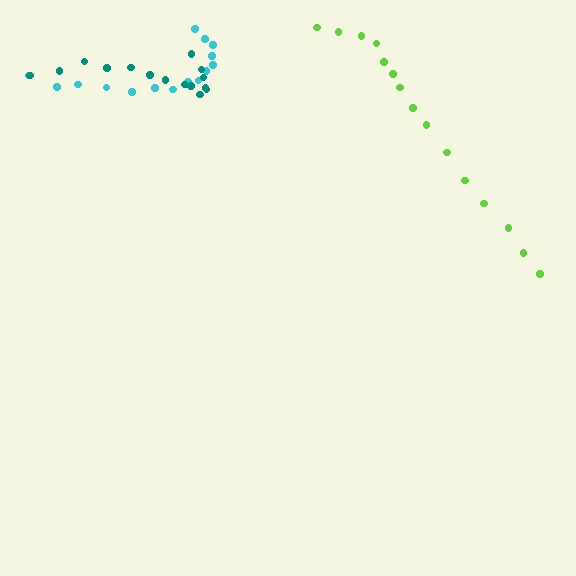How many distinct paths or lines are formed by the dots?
There are 3 distinct paths.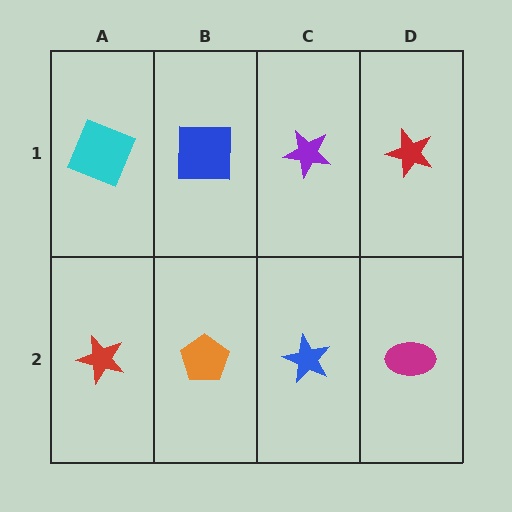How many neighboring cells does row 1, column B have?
3.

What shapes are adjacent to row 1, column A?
A red star (row 2, column A), a blue square (row 1, column B).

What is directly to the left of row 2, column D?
A blue star.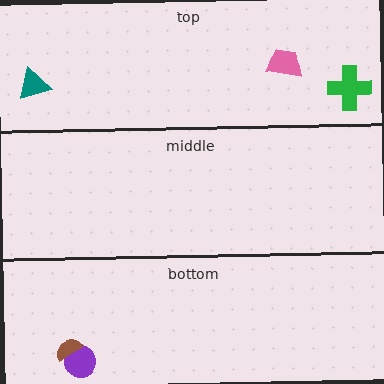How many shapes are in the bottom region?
2.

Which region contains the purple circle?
The bottom region.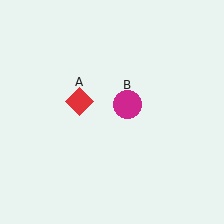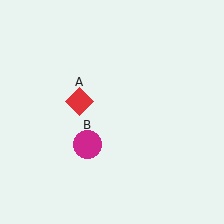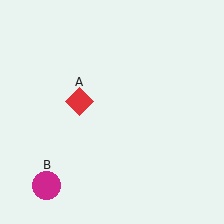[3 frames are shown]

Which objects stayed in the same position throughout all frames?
Red diamond (object A) remained stationary.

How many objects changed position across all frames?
1 object changed position: magenta circle (object B).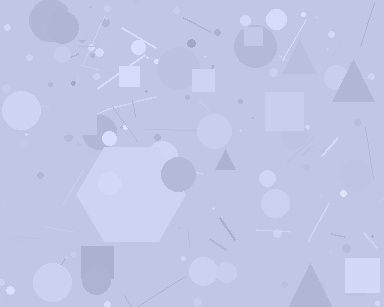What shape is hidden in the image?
A hexagon is hidden in the image.